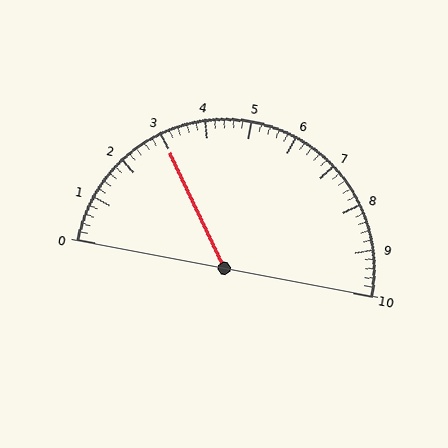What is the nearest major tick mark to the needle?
The nearest major tick mark is 3.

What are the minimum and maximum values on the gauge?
The gauge ranges from 0 to 10.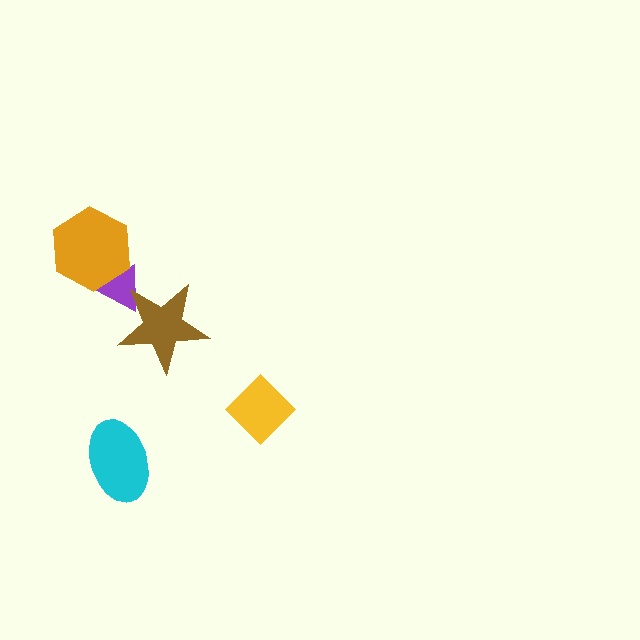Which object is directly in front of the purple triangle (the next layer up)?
The orange hexagon is directly in front of the purple triangle.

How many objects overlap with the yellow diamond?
0 objects overlap with the yellow diamond.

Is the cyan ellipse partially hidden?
No, no other shape covers it.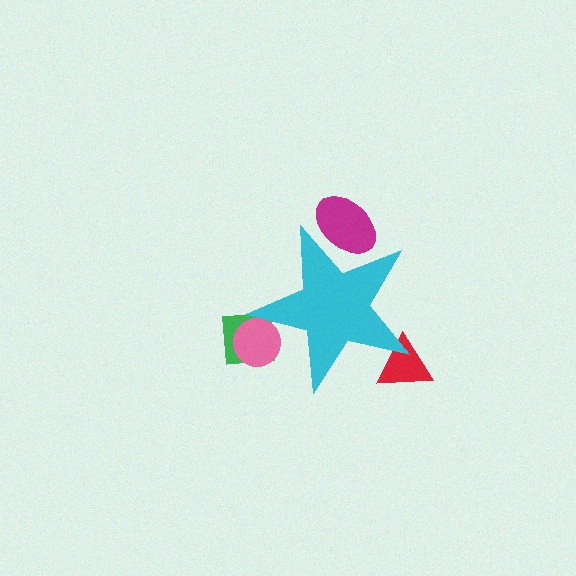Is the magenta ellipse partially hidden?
Yes, the magenta ellipse is partially hidden behind the cyan star.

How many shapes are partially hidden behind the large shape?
4 shapes are partially hidden.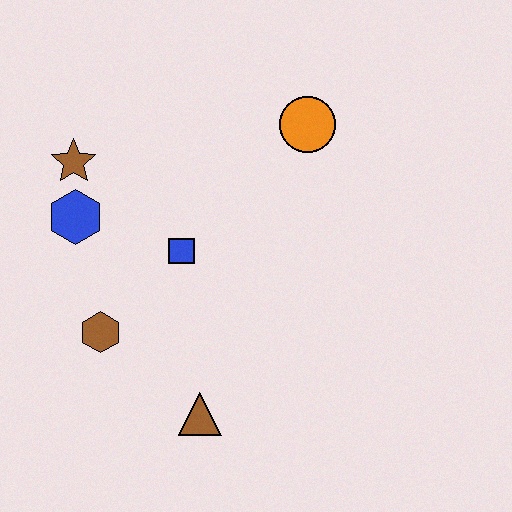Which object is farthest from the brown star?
The brown triangle is farthest from the brown star.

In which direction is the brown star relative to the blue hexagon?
The brown star is above the blue hexagon.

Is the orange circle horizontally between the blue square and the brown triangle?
No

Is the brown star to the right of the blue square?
No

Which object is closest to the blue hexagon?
The brown star is closest to the blue hexagon.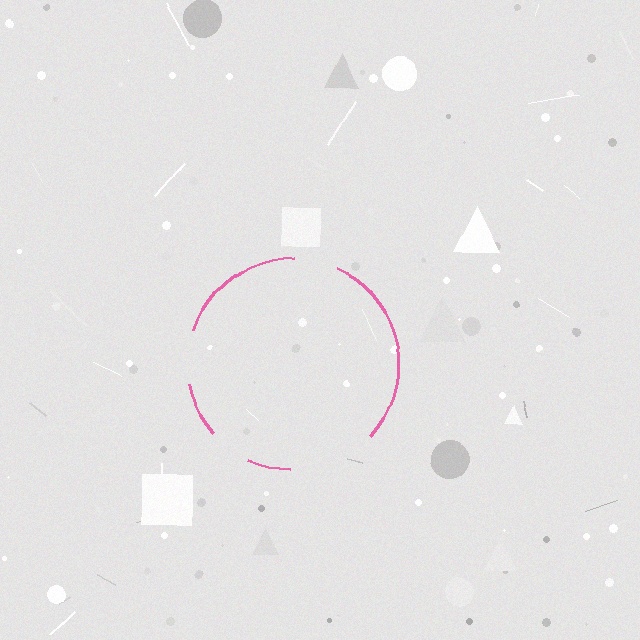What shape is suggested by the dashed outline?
The dashed outline suggests a circle.